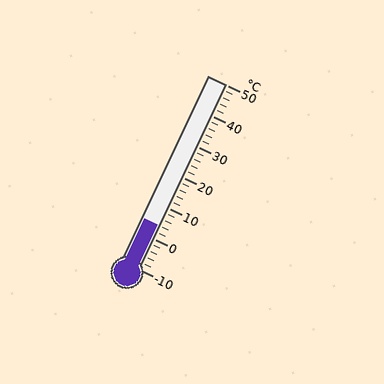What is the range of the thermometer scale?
The thermometer scale ranges from -10°C to 50°C.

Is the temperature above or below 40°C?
The temperature is below 40°C.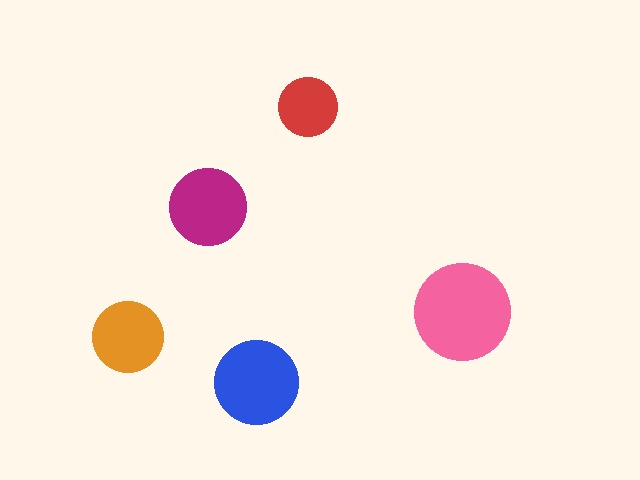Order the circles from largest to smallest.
the pink one, the blue one, the magenta one, the orange one, the red one.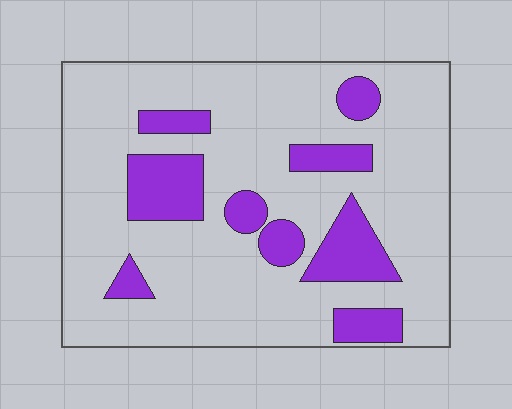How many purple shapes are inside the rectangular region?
9.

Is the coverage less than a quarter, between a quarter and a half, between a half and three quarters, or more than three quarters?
Less than a quarter.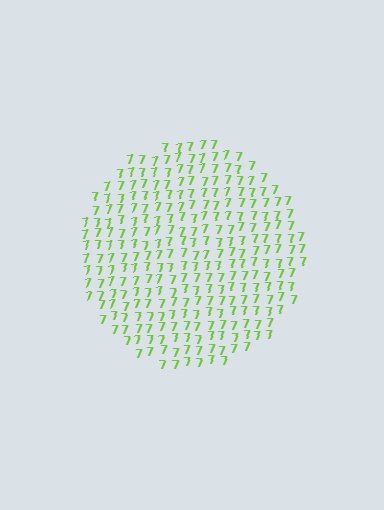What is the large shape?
The large shape is a circle.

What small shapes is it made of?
It is made of small digit 7's.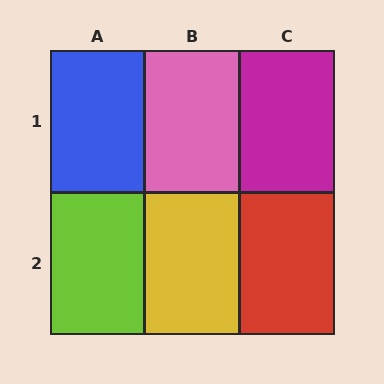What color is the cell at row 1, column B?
Pink.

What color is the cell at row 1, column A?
Blue.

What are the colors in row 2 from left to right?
Lime, yellow, red.